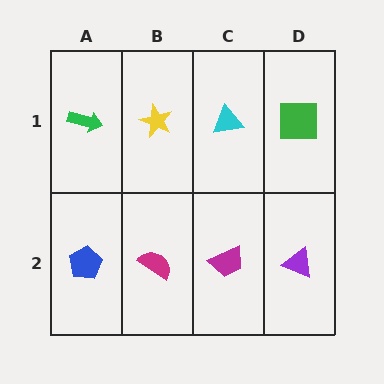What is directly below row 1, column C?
A magenta trapezoid.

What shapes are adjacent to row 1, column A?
A blue pentagon (row 2, column A), a yellow star (row 1, column B).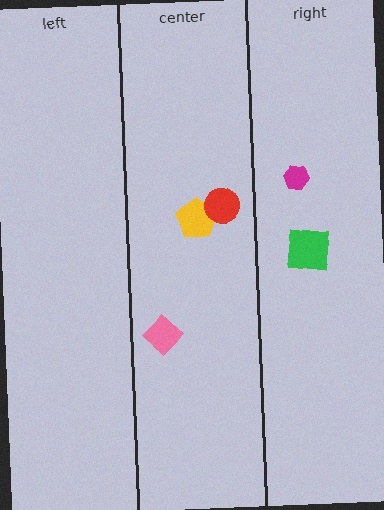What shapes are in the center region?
The yellow pentagon, the pink diamond, the red circle.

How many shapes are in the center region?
3.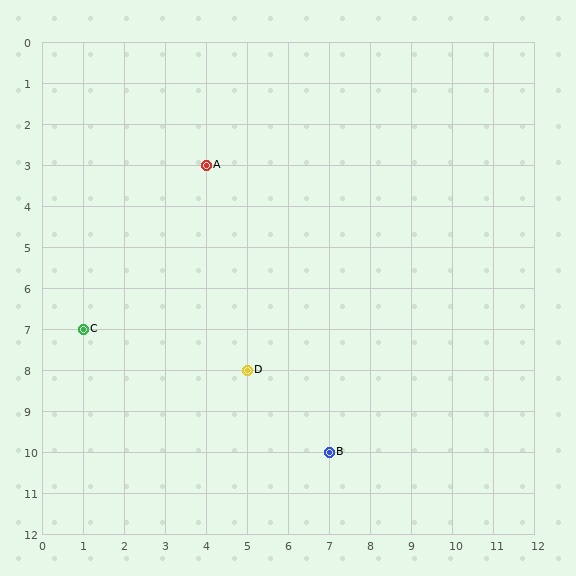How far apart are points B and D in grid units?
Points B and D are 2 columns and 2 rows apart (about 2.8 grid units diagonally).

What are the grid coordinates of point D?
Point D is at grid coordinates (5, 8).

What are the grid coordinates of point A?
Point A is at grid coordinates (4, 3).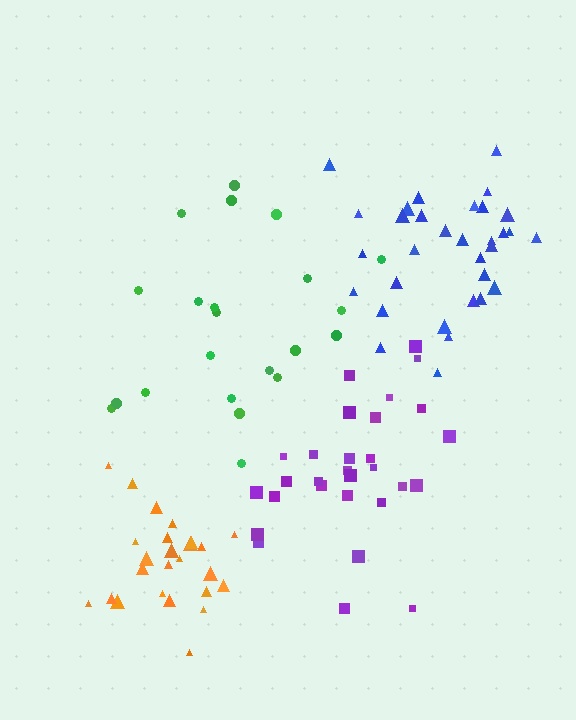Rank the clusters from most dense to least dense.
orange, blue, purple, green.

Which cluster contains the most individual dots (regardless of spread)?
Blue (32).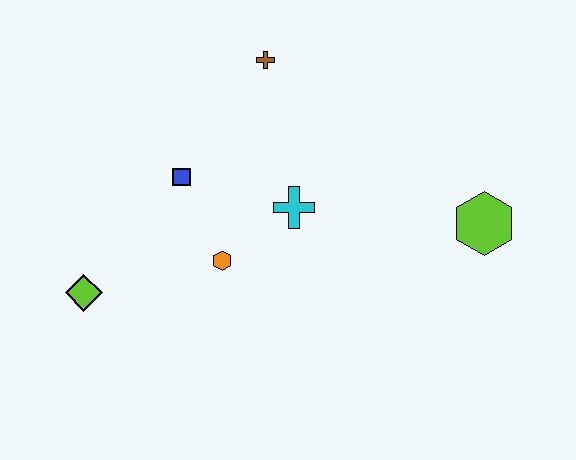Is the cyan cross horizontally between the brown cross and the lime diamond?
No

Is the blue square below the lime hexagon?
No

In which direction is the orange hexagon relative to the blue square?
The orange hexagon is below the blue square.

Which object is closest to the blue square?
The orange hexagon is closest to the blue square.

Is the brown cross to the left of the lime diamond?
No